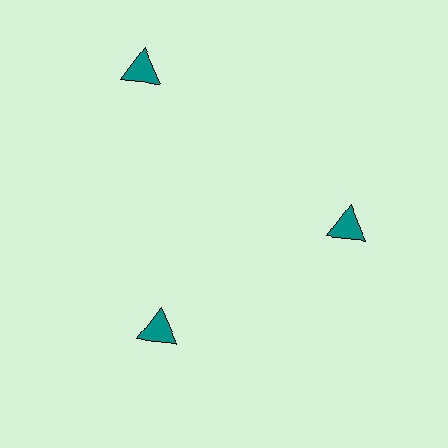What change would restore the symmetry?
The symmetry would be restored by moving it inward, back onto the ring so that all 3 triangles sit at equal angles and equal distance from the center.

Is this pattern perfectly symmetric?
No. The 3 teal triangles are arranged in a ring, but one element near the 11 o'clock position is pushed outward from the center, breaking the 3-fold rotational symmetry.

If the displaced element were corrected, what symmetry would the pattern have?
It would have 3-fold rotational symmetry — the pattern would map onto itself every 120 degrees.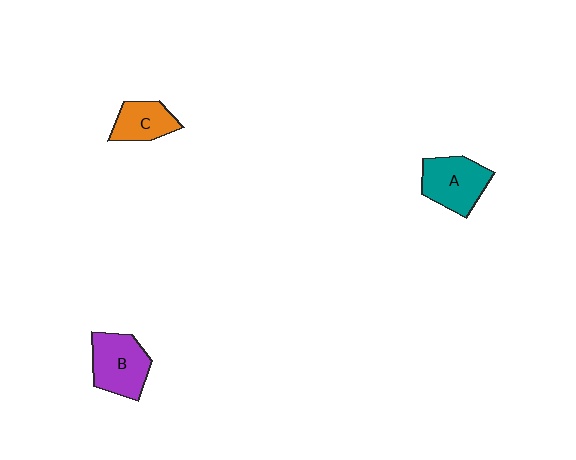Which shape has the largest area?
Shape B (purple).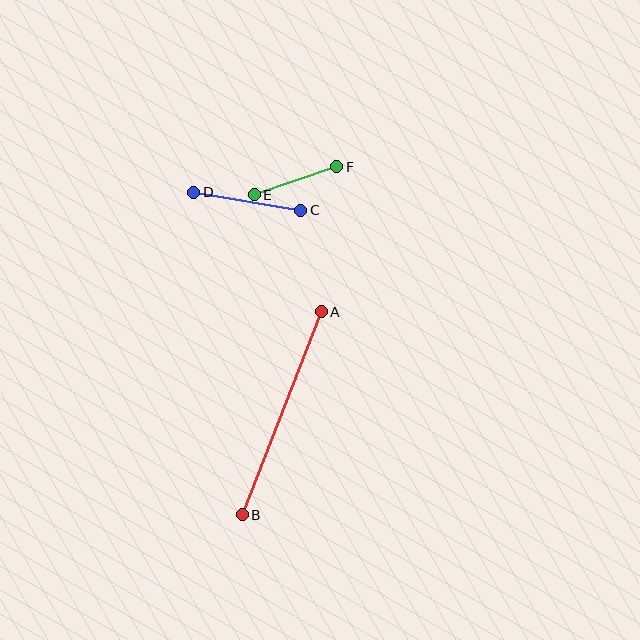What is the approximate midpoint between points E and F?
The midpoint is at approximately (295, 181) pixels.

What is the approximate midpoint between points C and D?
The midpoint is at approximately (247, 201) pixels.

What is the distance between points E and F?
The distance is approximately 87 pixels.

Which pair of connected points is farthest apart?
Points A and B are farthest apart.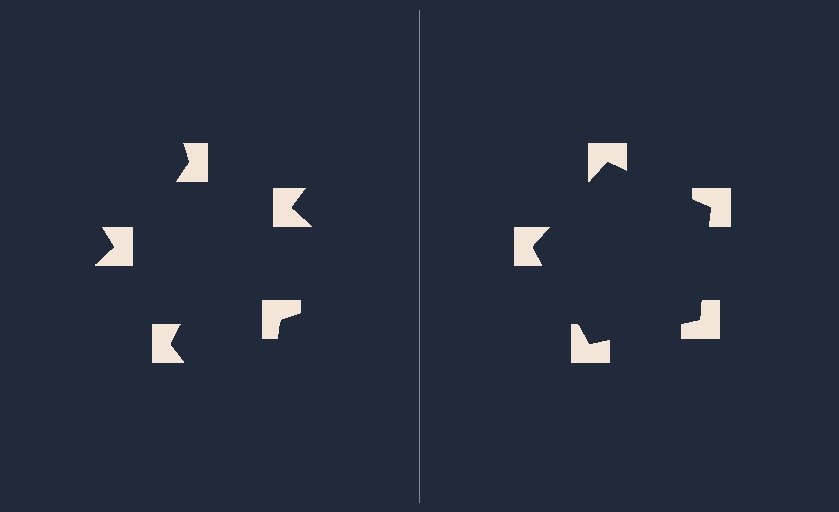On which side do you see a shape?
An illusory pentagon appears on the right side. On the left side the wedge cuts are rotated, so no coherent shape forms.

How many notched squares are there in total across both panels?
10 — 5 on each side.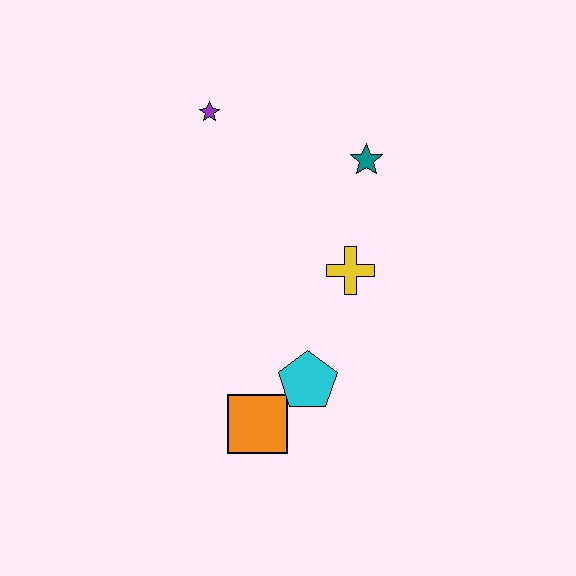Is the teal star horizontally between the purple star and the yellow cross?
No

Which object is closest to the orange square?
The cyan pentagon is closest to the orange square.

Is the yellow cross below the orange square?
No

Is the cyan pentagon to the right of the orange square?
Yes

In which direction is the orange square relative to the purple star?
The orange square is below the purple star.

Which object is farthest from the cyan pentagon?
The purple star is farthest from the cyan pentagon.